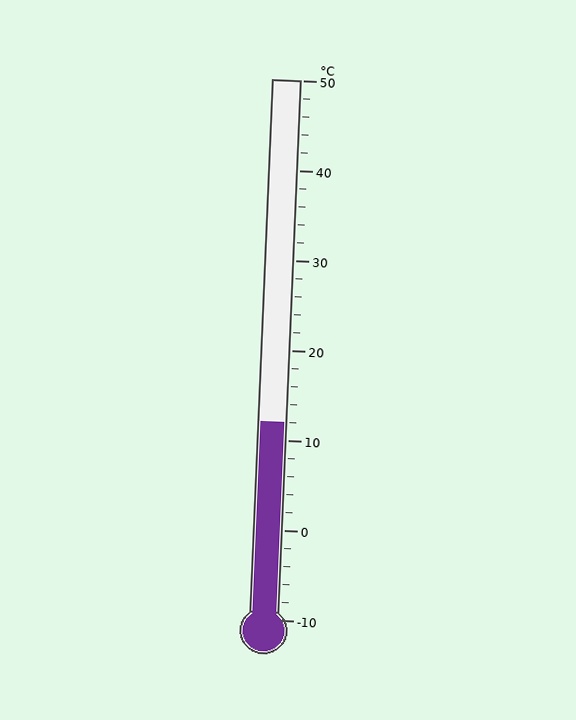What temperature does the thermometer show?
The thermometer shows approximately 12°C.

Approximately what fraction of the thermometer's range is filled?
The thermometer is filled to approximately 35% of its range.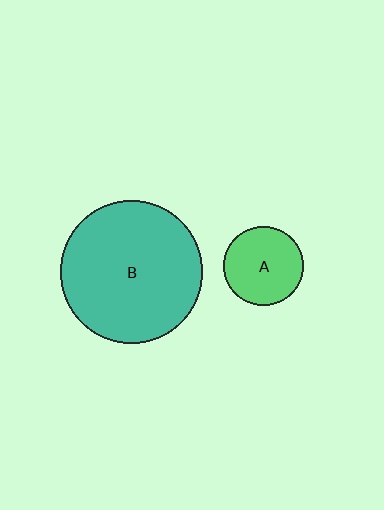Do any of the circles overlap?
No, none of the circles overlap.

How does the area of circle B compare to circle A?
Approximately 3.2 times.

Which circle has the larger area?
Circle B (teal).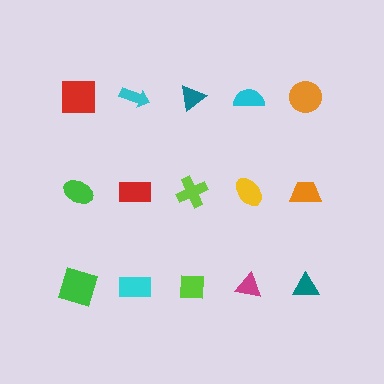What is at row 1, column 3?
A teal triangle.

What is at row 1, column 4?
A cyan semicircle.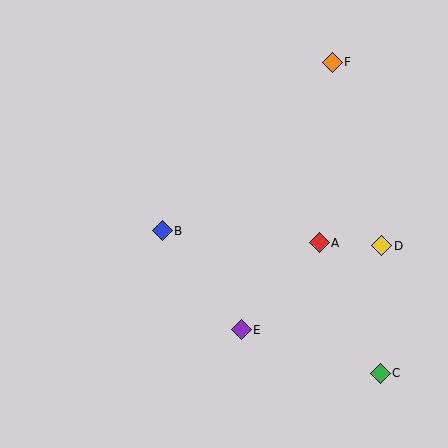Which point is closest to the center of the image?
Point B at (162, 231) is closest to the center.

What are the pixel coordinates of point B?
Point B is at (162, 231).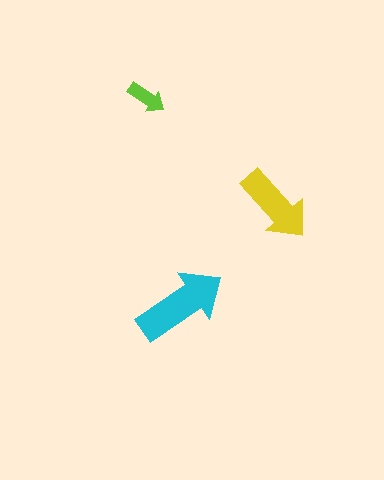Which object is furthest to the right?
The yellow arrow is rightmost.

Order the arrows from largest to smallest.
the cyan one, the yellow one, the lime one.